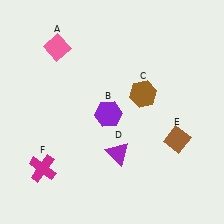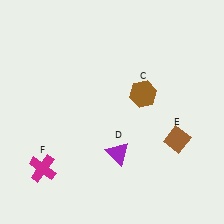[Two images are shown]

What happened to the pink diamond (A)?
The pink diamond (A) was removed in Image 2. It was in the top-left area of Image 1.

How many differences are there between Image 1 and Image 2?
There are 2 differences between the two images.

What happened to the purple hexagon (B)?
The purple hexagon (B) was removed in Image 2. It was in the bottom-left area of Image 1.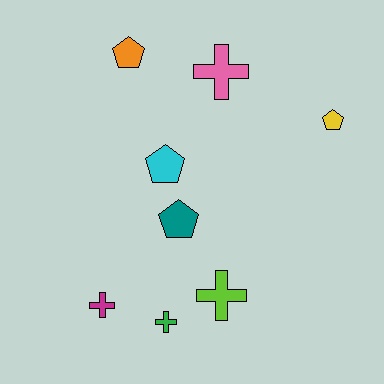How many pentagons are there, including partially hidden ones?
There are 4 pentagons.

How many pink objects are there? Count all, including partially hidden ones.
There is 1 pink object.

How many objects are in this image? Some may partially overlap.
There are 8 objects.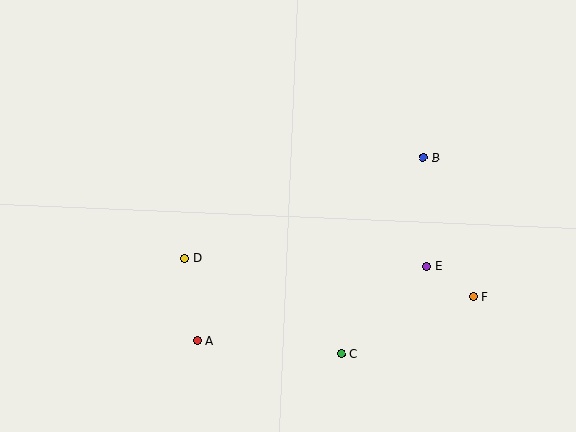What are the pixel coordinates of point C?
Point C is at (341, 354).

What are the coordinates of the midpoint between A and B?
The midpoint between A and B is at (310, 249).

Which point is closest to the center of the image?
Point D at (185, 258) is closest to the center.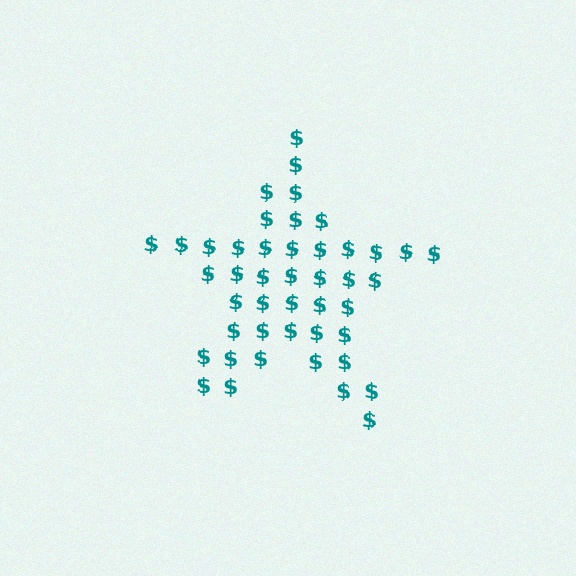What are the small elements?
The small elements are dollar signs.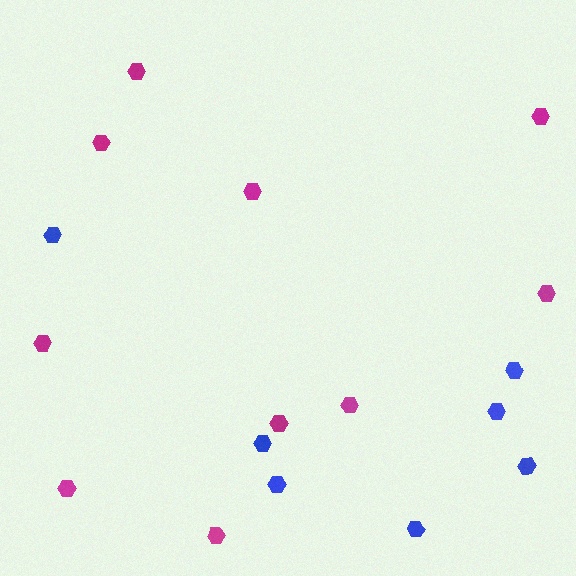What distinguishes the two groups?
There are 2 groups: one group of blue hexagons (7) and one group of magenta hexagons (10).